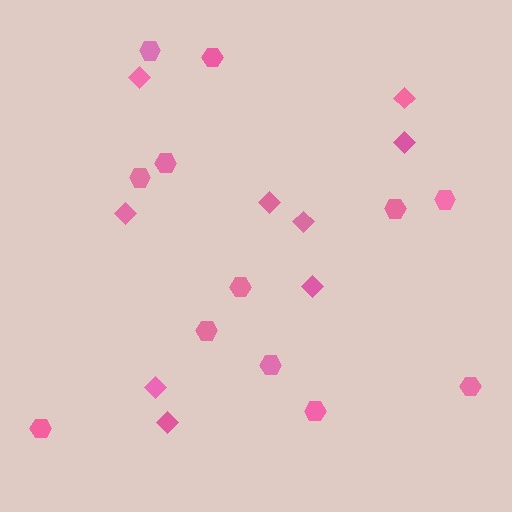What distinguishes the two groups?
There are 2 groups: one group of diamonds (9) and one group of hexagons (12).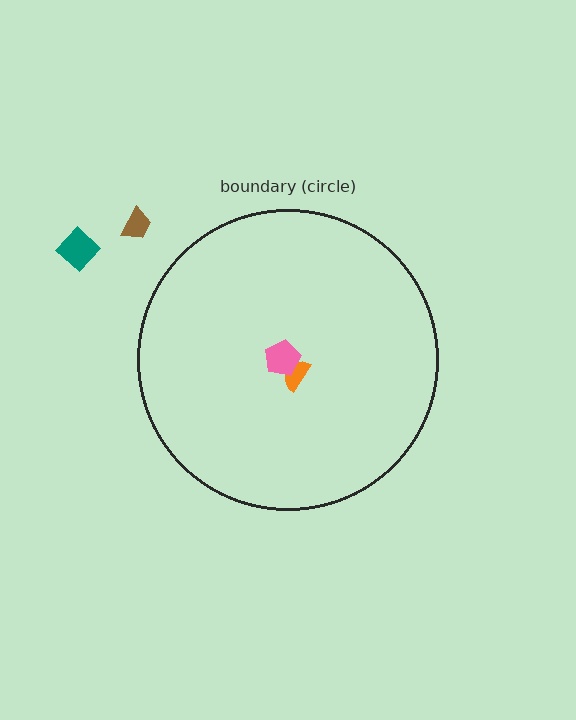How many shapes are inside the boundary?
2 inside, 2 outside.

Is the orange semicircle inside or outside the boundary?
Inside.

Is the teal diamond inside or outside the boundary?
Outside.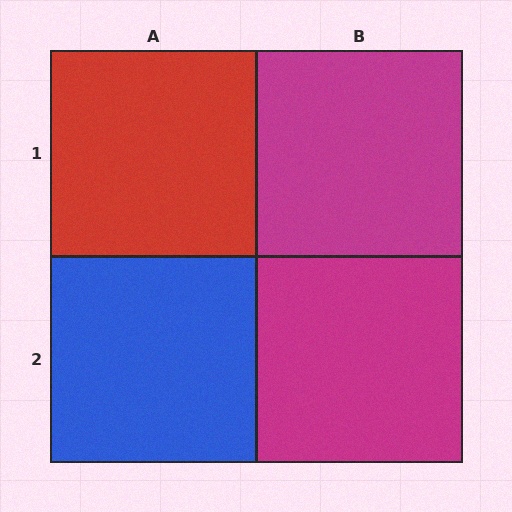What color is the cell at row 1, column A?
Red.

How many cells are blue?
1 cell is blue.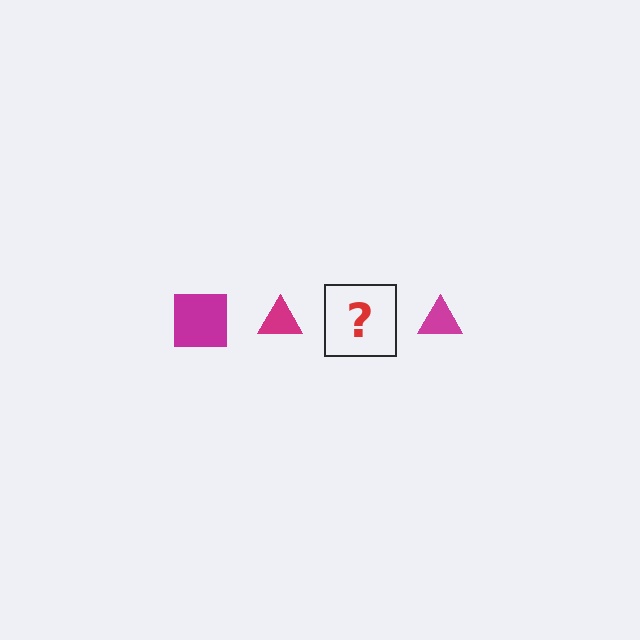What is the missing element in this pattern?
The missing element is a magenta square.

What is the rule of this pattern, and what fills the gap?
The rule is that the pattern cycles through square, triangle shapes in magenta. The gap should be filled with a magenta square.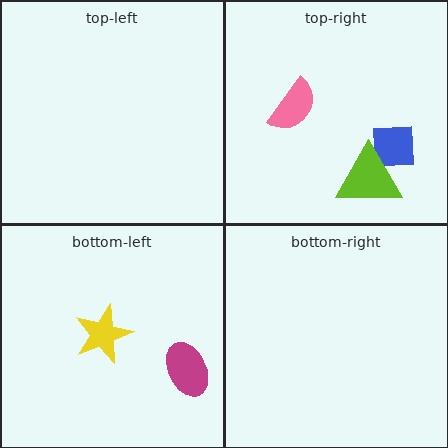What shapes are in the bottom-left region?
The magenta ellipse, the yellow star.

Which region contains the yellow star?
The bottom-left region.